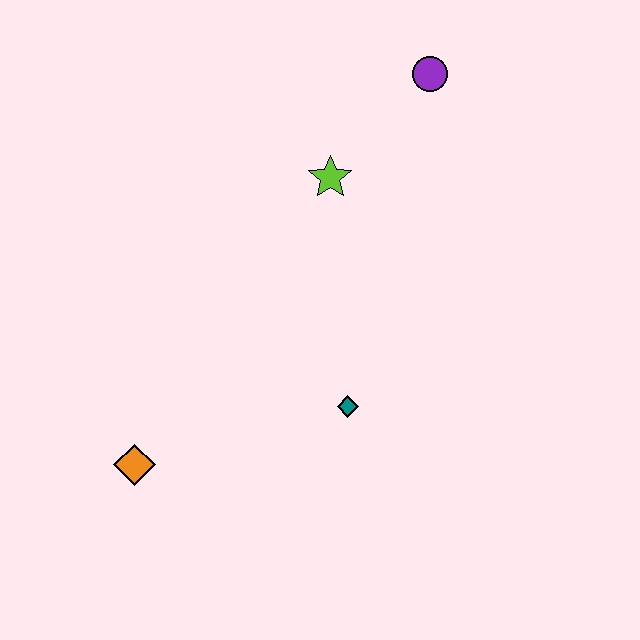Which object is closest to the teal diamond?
The orange diamond is closest to the teal diamond.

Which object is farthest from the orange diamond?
The purple circle is farthest from the orange diamond.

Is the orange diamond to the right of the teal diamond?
No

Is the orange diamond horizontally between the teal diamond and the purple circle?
No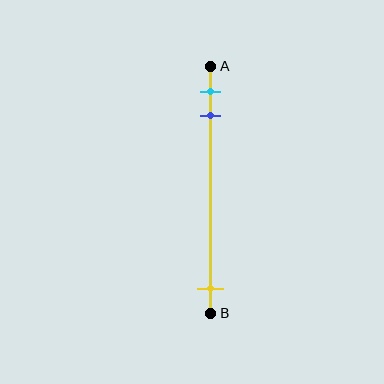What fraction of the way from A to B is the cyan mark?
The cyan mark is approximately 10% (0.1) of the way from A to B.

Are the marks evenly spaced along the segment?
No, the marks are not evenly spaced.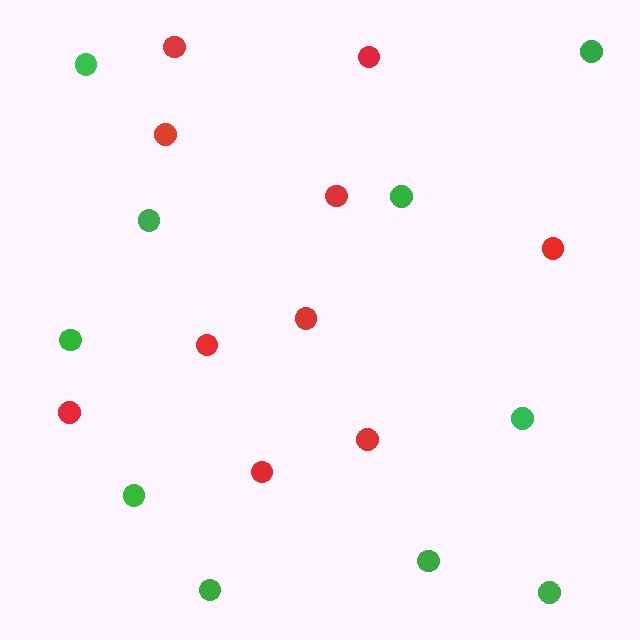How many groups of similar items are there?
There are 2 groups: one group of green circles (10) and one group of red circles (10).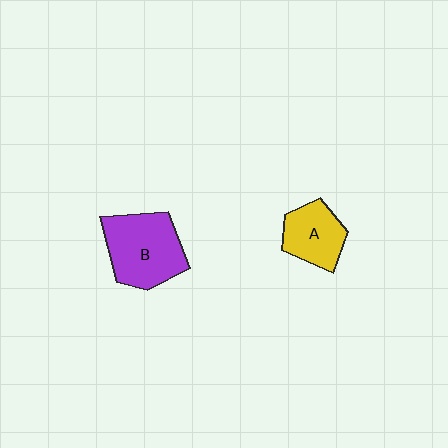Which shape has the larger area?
Shape B (purple).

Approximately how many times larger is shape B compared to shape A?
Approximately 1.6 times.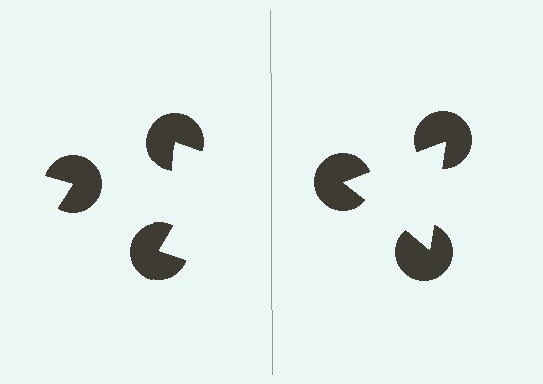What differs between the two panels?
The pac-man discs are positioned identically on both sides; only the wedge orientations differ. On the right they align to a triangle; on the left they are misaligned.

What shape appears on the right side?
An illusory triangle.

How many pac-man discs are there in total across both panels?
6 — 3 on each side.